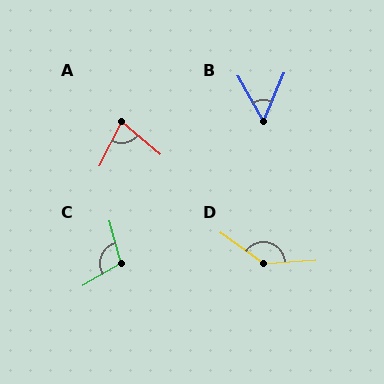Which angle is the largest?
D, at approximately 141 degrees.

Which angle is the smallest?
B, at approximately 52 degrees.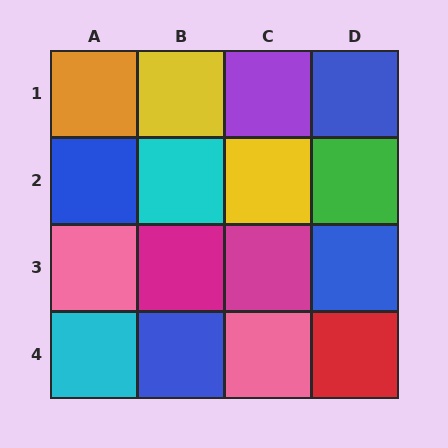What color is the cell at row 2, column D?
Green.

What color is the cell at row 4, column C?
Pink.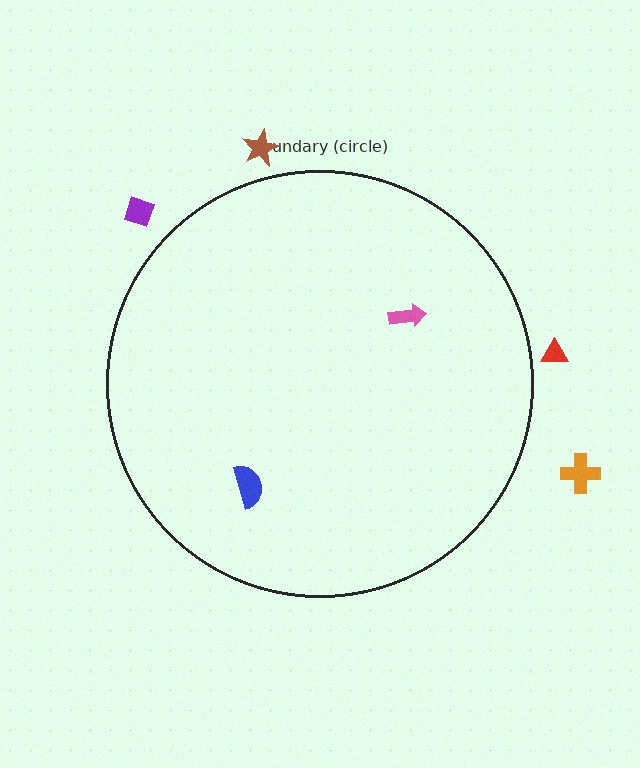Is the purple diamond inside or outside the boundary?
Outside.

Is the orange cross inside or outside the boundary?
Outside.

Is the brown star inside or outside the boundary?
Outside.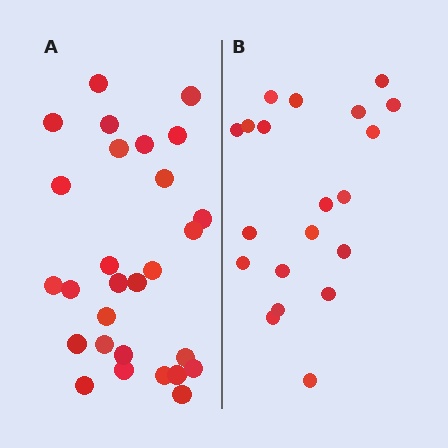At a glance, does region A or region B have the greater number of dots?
Region A (the left region) has more dots.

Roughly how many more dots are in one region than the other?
Region A has roughly 8 or so more dots than region B.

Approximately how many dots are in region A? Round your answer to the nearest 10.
About 30 dots. (The exact count is 28, which rounds to 30.)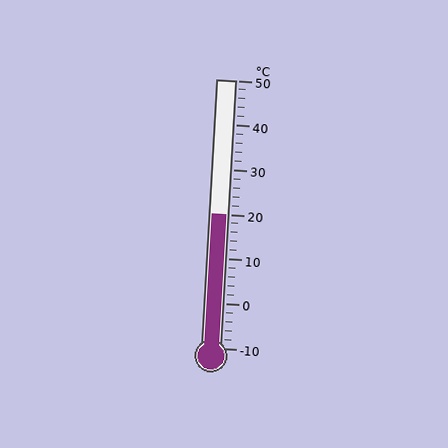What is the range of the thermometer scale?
The thermometer scale ranges from -10°C to 50°C.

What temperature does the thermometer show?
The thermometer shows approximately 20°C.